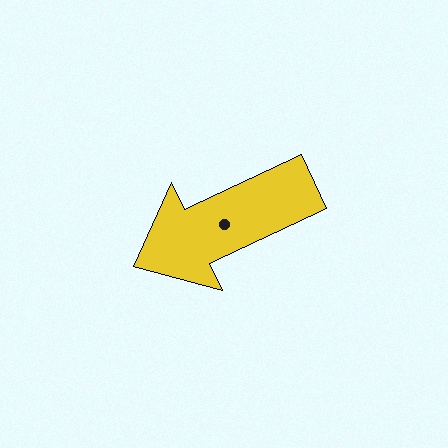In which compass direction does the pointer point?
Southwest.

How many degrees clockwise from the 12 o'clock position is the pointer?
Approximately 245 degrees.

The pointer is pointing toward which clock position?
Roughly 8 o'clock.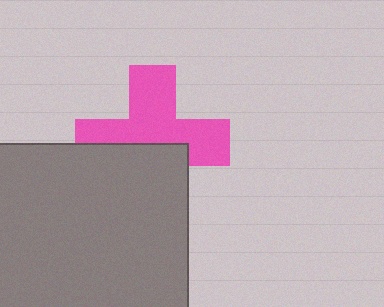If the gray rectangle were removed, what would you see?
You would see the complete pink cross.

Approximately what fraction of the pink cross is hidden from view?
Roughly 41% of the pink cross is hidden behind the gray rectangle.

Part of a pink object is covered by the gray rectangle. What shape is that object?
It is a cross.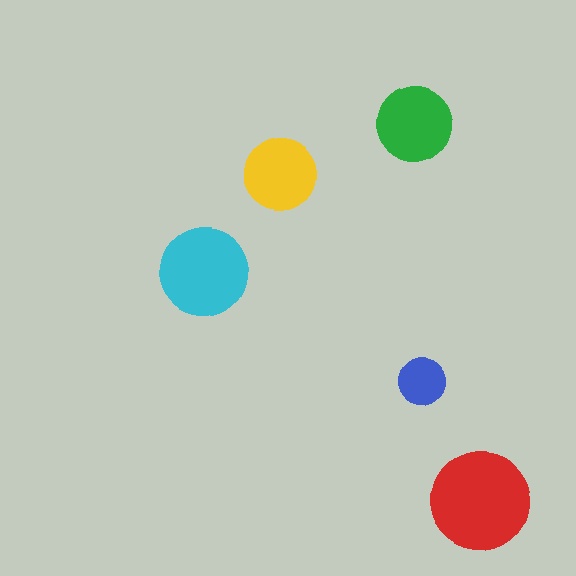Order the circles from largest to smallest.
the red one, the cyan one, the green one, the yellow one, the blue one.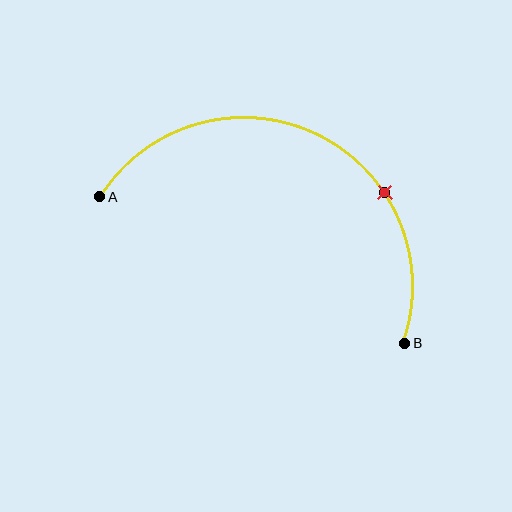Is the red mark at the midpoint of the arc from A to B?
No. The red mark lies on the arc but is closer to endpoint B. The arc midpoint would be at the point on the curve equidistant along the arc from both A and B.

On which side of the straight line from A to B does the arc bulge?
The arc bulges above the straight line connecting A and B.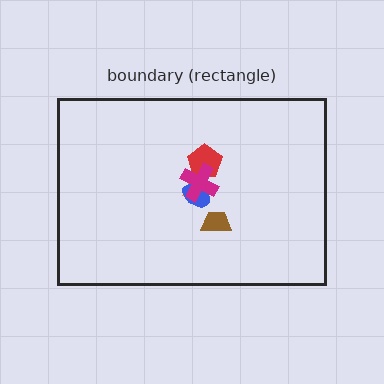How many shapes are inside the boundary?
5 inside, 0 outside.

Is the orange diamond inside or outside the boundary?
Inside.